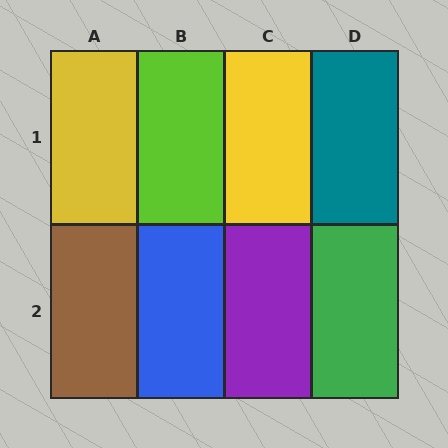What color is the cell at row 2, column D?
Green.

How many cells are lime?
1 cell is lime.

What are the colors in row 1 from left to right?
Yellow, lime, yellow, teal.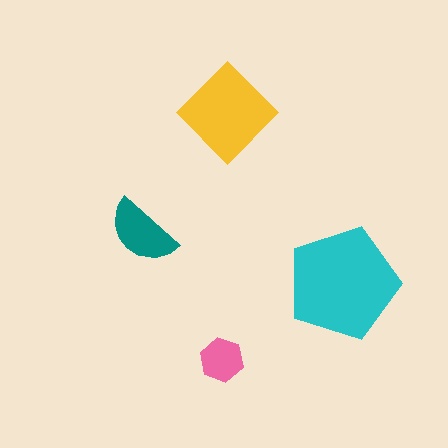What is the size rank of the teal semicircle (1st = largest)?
3rd.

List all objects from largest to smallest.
The cyan pentagon, the yellow diamond, the teal semicircle, the pink hexagon.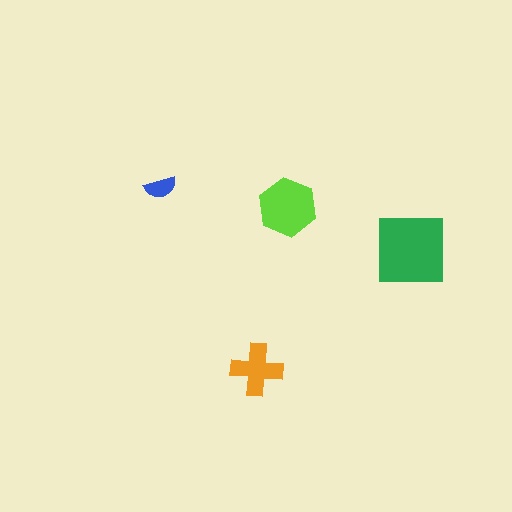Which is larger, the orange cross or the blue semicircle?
The orange cross.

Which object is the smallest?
The blue semicircle.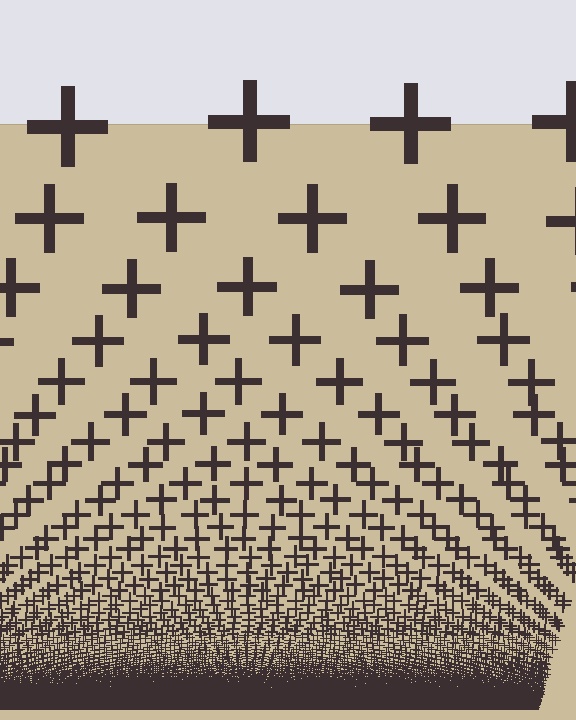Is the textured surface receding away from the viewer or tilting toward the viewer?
The surface appears to tilt toward the viewer. Texture elements get larger and sparser toward the top.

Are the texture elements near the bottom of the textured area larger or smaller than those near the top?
Smaller. The gradient is inverted — elements near the bottom are smaller and denser.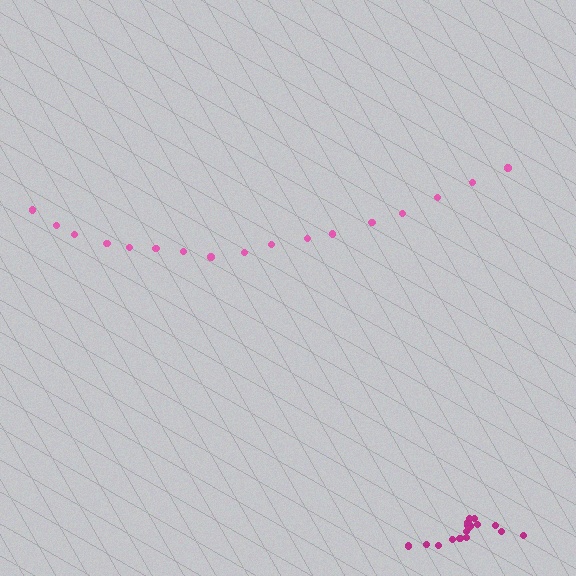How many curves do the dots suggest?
There are 2 distinct paths.